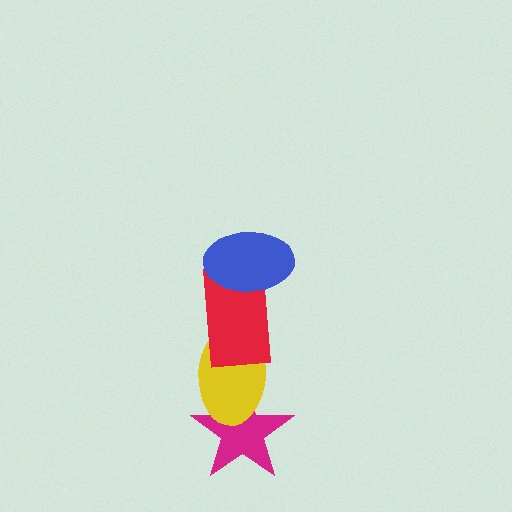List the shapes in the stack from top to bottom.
From top to bottom: the blue ellipse, the red rectangle, the yellow ellipse, the magenta star.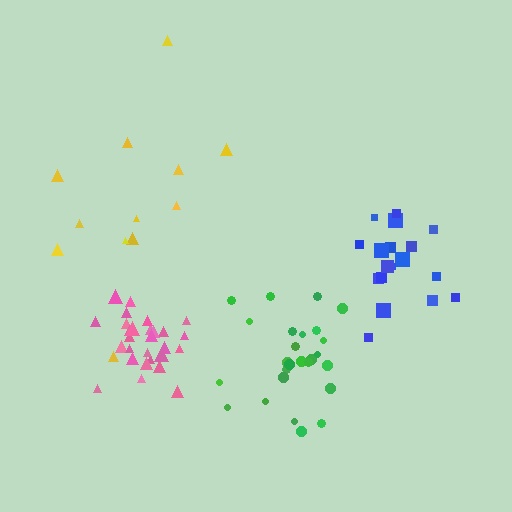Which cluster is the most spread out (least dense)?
Yellow.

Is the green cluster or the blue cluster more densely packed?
Blue.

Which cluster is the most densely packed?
Pink.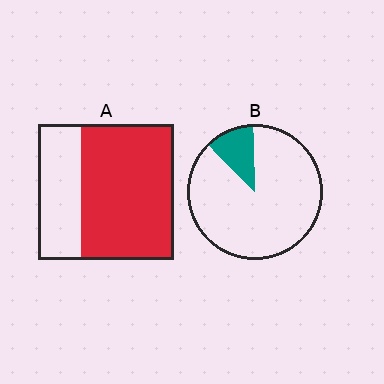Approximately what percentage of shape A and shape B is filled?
A is approximately 70% and B is approximately 10%.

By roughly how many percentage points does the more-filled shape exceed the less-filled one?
By roughly 55 percentage points (A over B).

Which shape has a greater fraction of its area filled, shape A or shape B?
Shape A.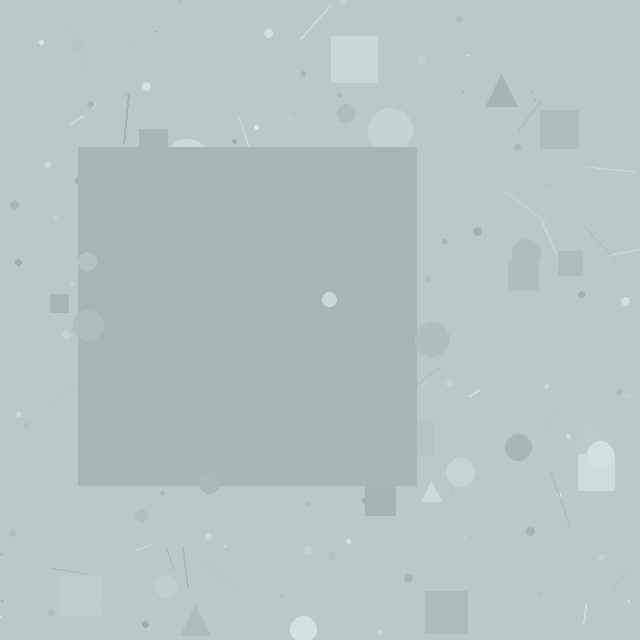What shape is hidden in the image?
A square is hidden in the image.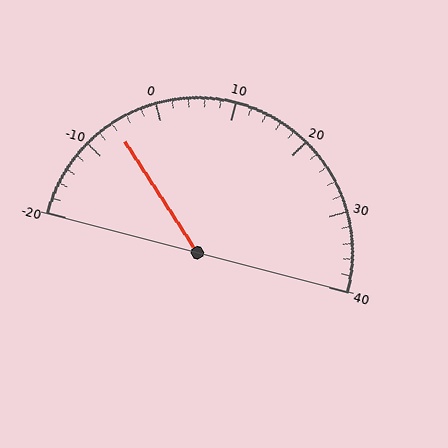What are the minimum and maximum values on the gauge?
The gauge ranges from -20 to 40.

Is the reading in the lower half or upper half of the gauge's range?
The reading is in the lower half of the range (-20 to 40).